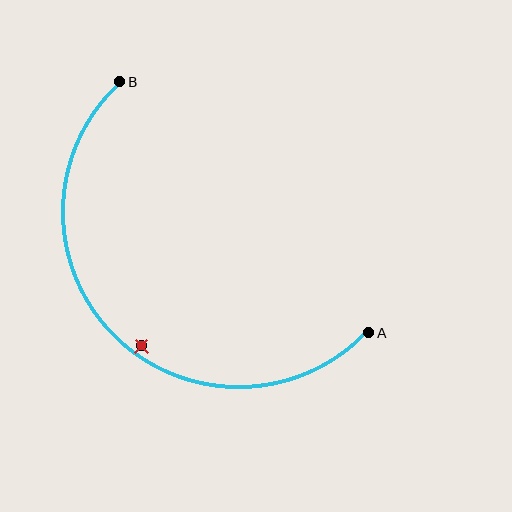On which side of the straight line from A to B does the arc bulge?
The arc bulges below and to the left of the straight line connecting A and B.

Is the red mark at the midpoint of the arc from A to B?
No — the red mark does not lie on the arc at all. It sits slightly inside the curve.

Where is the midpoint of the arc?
The arc midpoint is the point on the curve farthest from the straight line joining A and B. It sits below and to the left of that line.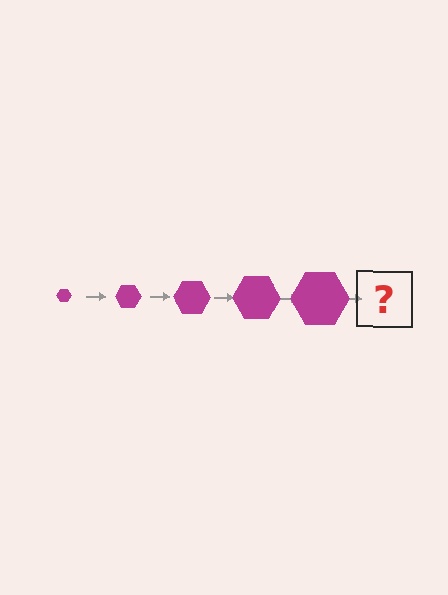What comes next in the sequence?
The next element should be a magenta hexagon, larger than the previous one.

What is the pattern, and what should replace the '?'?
The pattern is that the hexagon gets progressively larger each step. The '?' should be a magenta hexagon, larger than the previous one.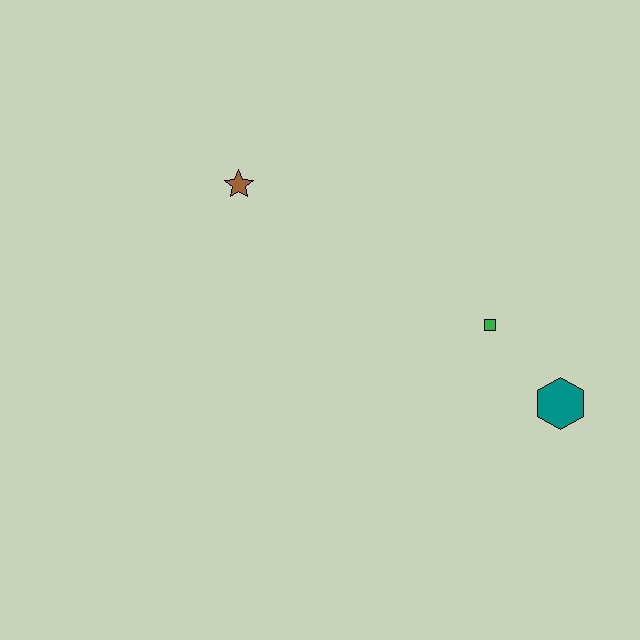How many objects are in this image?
There are 3 objects.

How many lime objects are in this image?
There are no lime objects.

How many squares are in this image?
There is 1 square.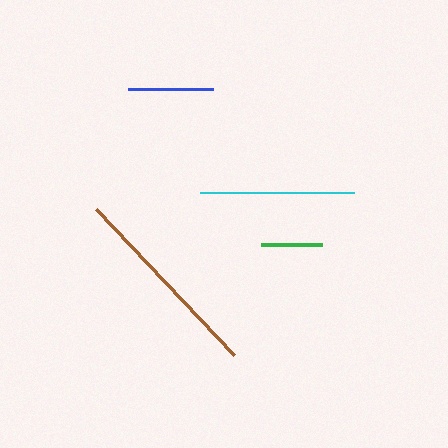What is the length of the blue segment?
The blue segment is approximately 84 pixels long.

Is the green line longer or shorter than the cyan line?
The cyan line is longer than the green line.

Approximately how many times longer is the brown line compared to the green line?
The brown line is approximately 3.3 times the length of the green line.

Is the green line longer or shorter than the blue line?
The blue line is longer than the green line.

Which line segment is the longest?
The brown line is the longest at approximately 201 pixels.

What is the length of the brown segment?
The brown segment is approximately 201 pixels long.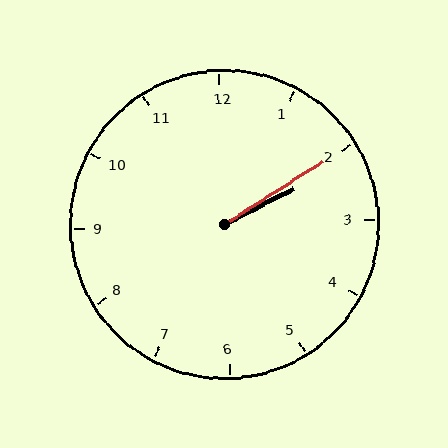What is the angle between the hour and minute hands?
Approximately 5 degrees.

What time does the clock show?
2:10.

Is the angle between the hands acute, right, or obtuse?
It is acute.